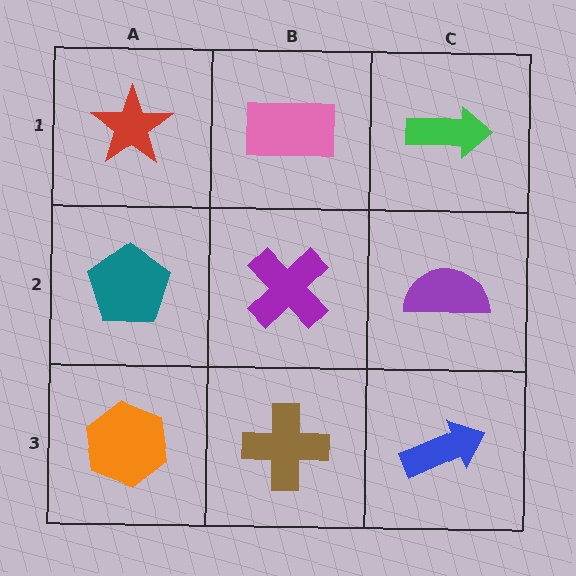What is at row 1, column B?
A pink rectangle.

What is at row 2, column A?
A teal pentagon.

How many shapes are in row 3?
3 shapes.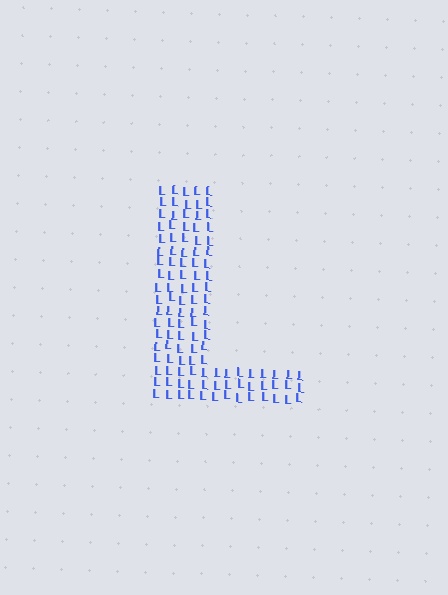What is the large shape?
The large shape is the letter L.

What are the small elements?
The small elements are letter L's.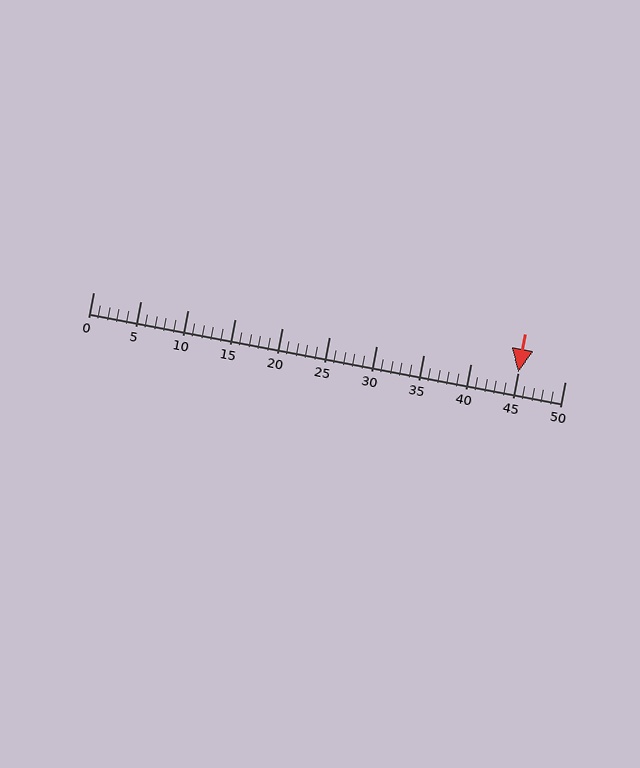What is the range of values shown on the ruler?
The ruler shows values from 0 to 50.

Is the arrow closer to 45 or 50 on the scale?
The arrow is closer to 45.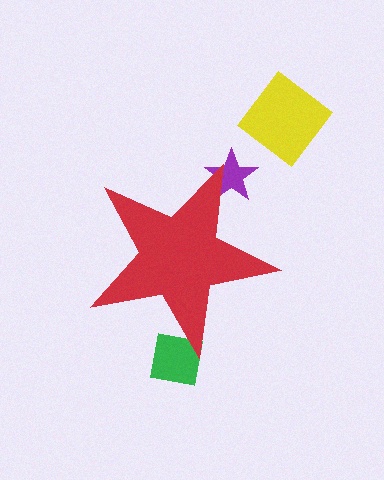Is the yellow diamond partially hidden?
No, the yellow diamond is fully visible.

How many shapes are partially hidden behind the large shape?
2 shapes are partially hidden.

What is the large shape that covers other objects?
A red star.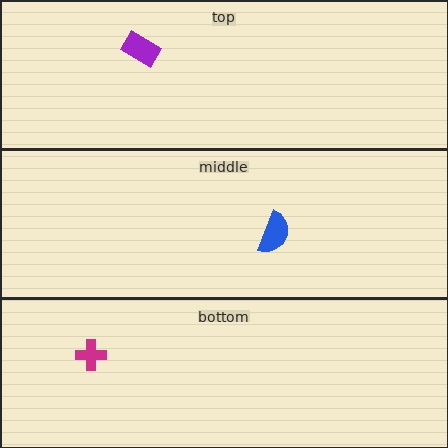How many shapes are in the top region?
1.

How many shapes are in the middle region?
1.